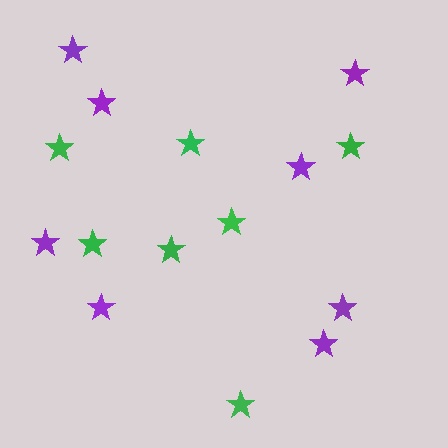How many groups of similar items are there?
There are 2 groups: one group of green stars (7) and one group of purple stars (8).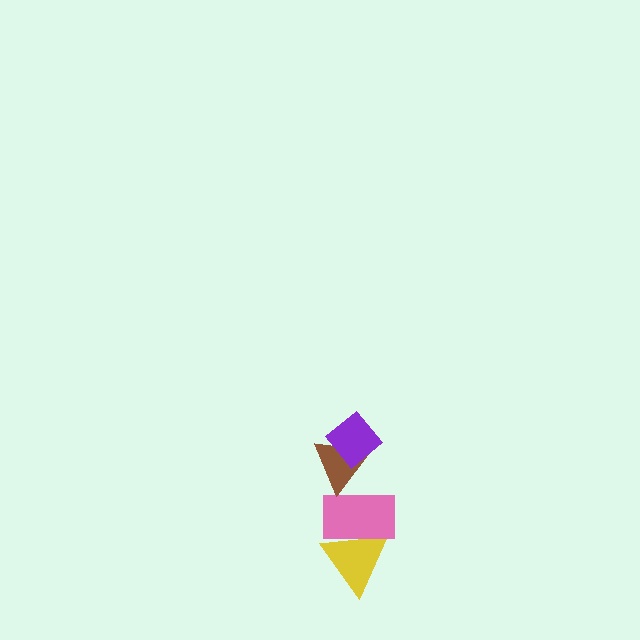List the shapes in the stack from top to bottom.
From top to bottom: the purple diamond, the brown triangle, the pink rectangle, the yellow triangle.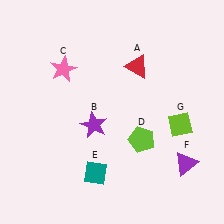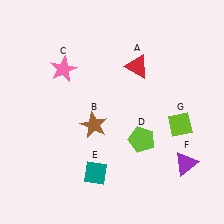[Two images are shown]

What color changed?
The star (B) changed from purple in Image 1 to brown in Image 2.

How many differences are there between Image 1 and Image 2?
There is 1 difference between the two images.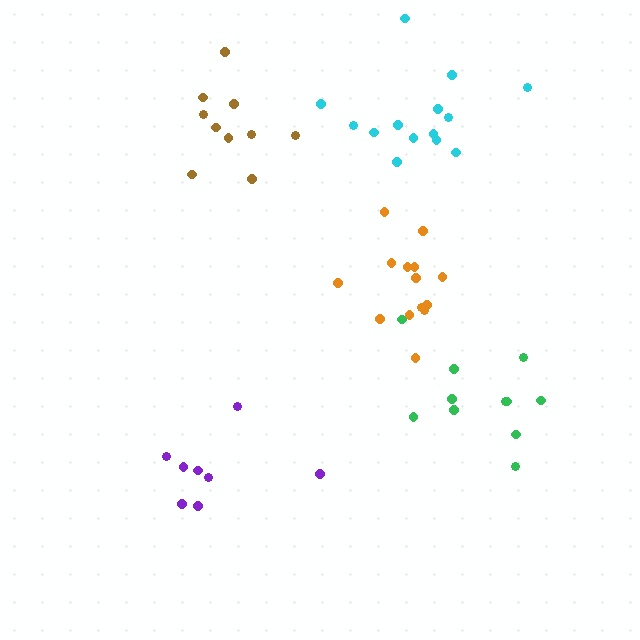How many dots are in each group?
Group 1: 8 dots, Group 2: 11 dots, Group 3: 10 dots, Group 4: 14 dots, Group 5: 14 dots (57 total).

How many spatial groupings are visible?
There are 5 spatial groupings.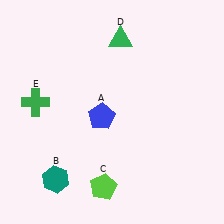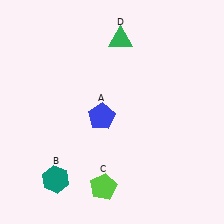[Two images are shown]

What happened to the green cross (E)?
The green cross (E) was removed in Image 2. It was in the top-left area of Image 1.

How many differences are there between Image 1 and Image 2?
There is 1 difference between the two images.